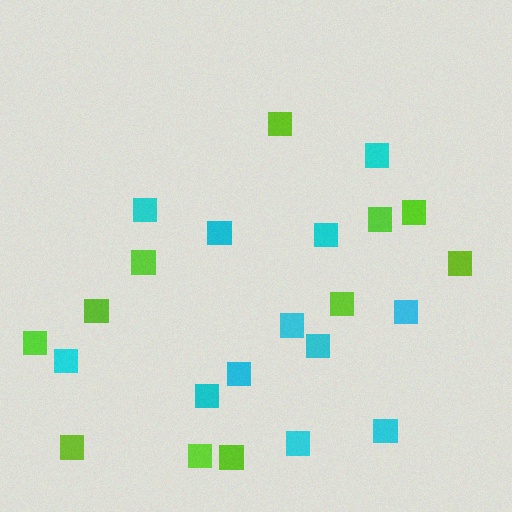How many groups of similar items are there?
There are 2 groups: one group of lime squares (11) and one group of cyan squares (12).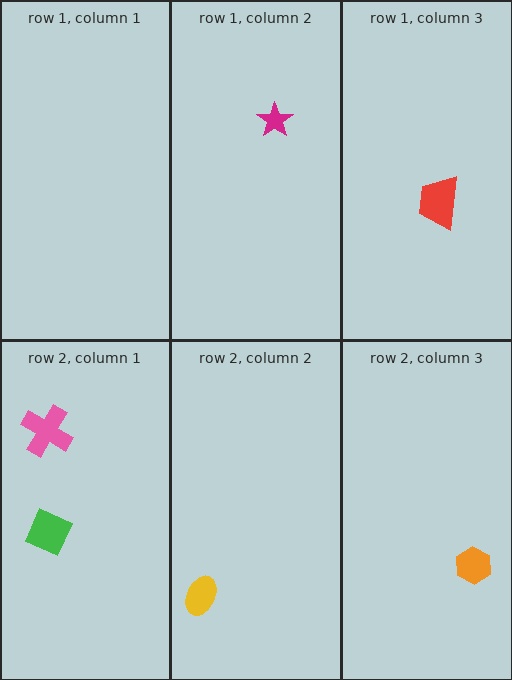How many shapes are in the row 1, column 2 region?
1.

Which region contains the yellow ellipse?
The row 2, column 2 region.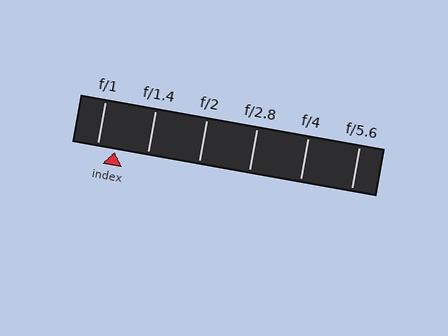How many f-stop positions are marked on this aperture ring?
There are 6 f-stop positions marked.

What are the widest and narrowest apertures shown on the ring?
The widest aperture shown is f/1 and the narrowest is f/5.6.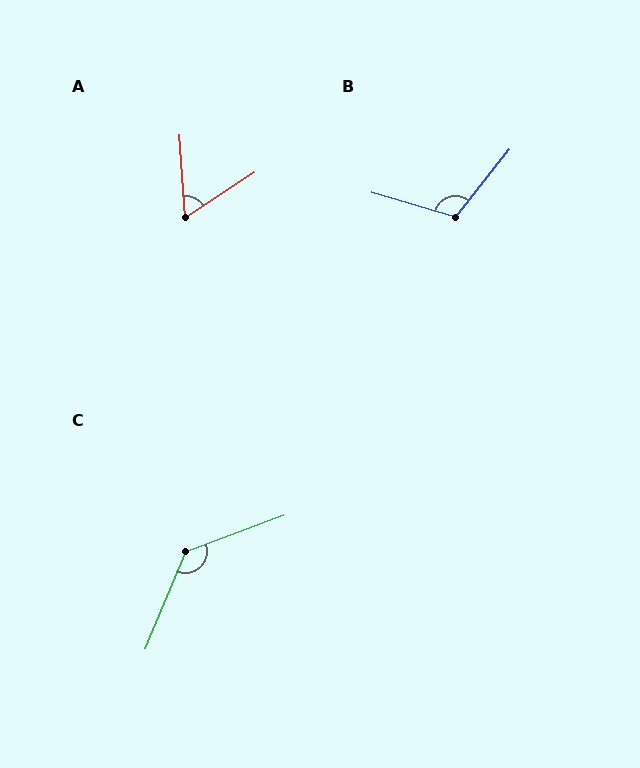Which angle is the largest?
C, at approximately 133 degrees.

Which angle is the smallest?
A, at approximately 61 degrees.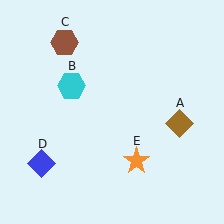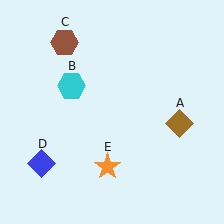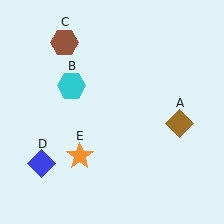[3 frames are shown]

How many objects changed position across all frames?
1 object changed position: orange star (object E).